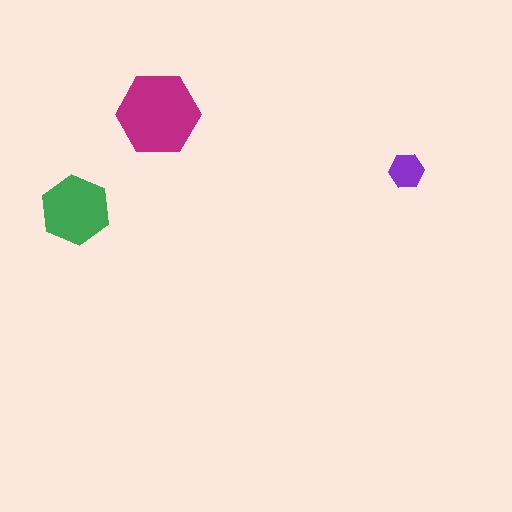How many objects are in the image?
There are 3 objects in the image.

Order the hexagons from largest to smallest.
the magenta one, the green one, the purple one.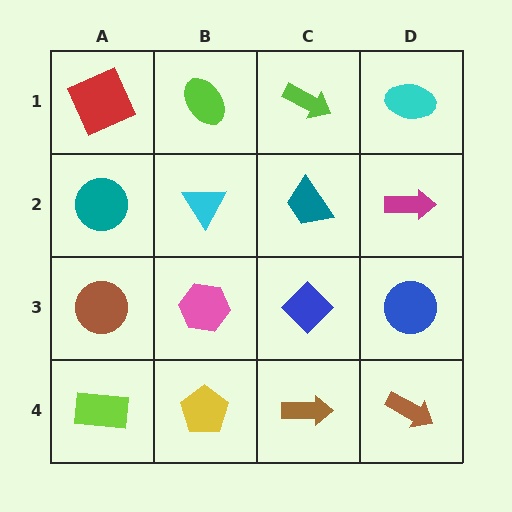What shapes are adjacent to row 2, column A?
A red square (row 1, column A), a brown circle (row 3, column A), a cyan triangle (row 2, column B).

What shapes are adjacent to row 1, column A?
A teal circle (row 2, column A), a lime ellipse (row 1, column B).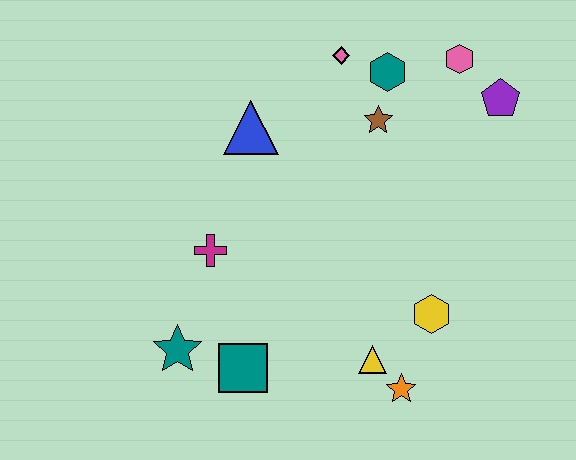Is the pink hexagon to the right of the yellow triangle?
Yes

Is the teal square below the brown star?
Yes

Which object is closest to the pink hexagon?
The purple pentagon is closest to the pink hexagon.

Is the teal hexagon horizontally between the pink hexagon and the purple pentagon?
No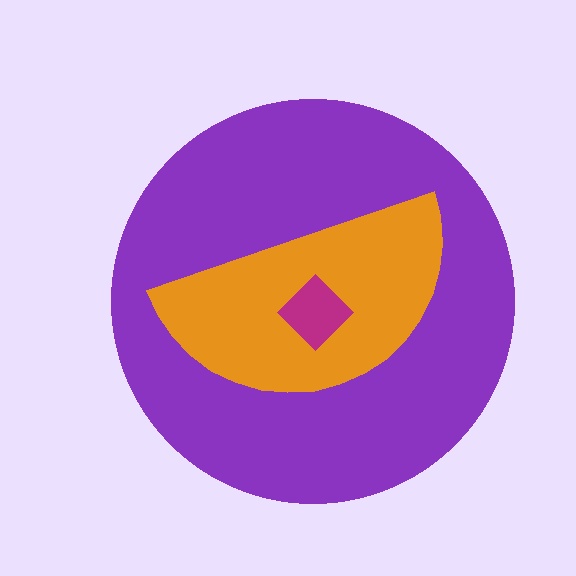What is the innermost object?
The magenta diamond.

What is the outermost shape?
The purple circle.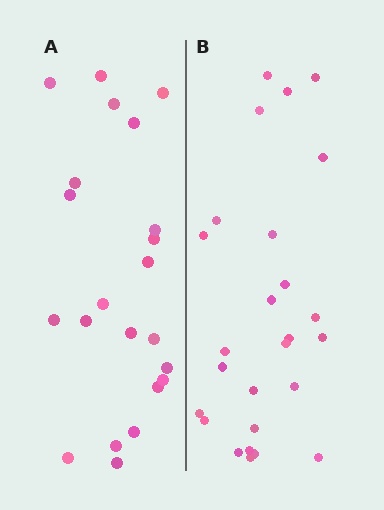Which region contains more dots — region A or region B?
Region B (the right region) has more dots.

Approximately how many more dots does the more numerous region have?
Region B has about 4 more dots than region A.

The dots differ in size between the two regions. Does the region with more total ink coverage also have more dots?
No. Region A has more total ink coverage because its dots are larger, but region B actually contains more individual dots. Total area can be misleading — the number of items is what matters here.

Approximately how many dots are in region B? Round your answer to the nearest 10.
About 30 dots. (The exact count is 26, which rounds to 30.)